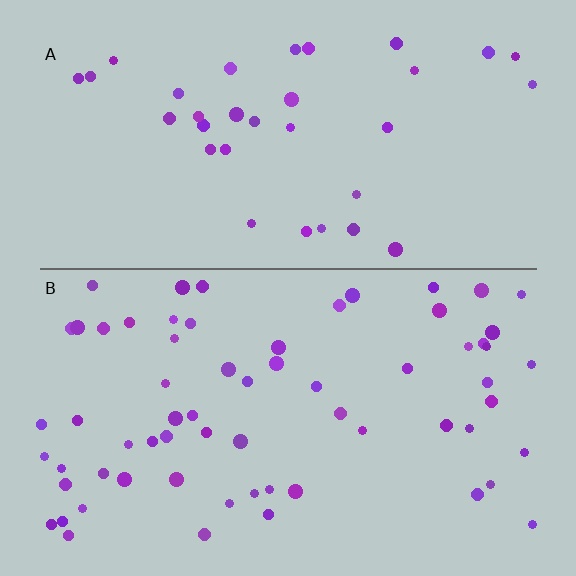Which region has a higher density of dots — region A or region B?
B (the bottom).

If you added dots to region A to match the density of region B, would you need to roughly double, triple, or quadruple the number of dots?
Approximately double.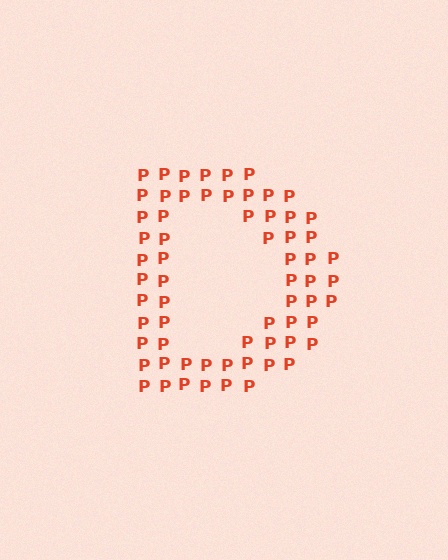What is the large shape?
The large shape is the letter D.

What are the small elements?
The small elements are letter P's.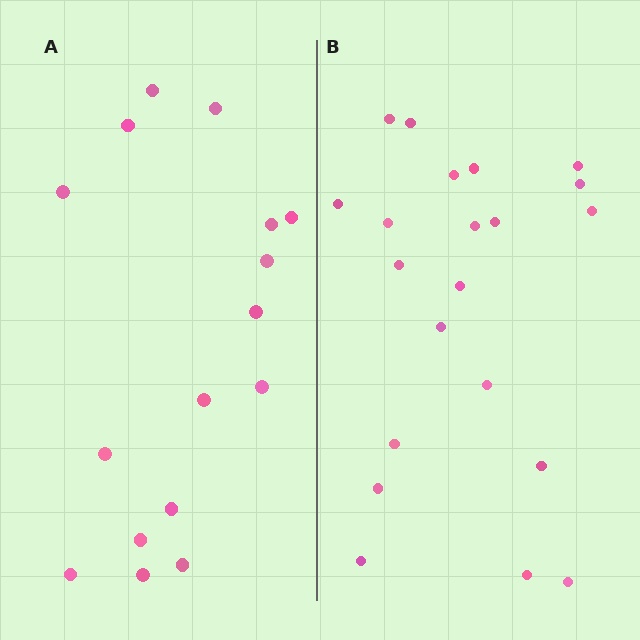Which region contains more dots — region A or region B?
Region B (the right region) has more dots.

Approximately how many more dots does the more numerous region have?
Region B has about 5 more dots than region A.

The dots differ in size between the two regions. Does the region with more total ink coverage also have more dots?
No. Region A has more total ink coverage because its dots are larger, but region B actually contains more individual dots. Total area can be misleading — the number of items is what matters here.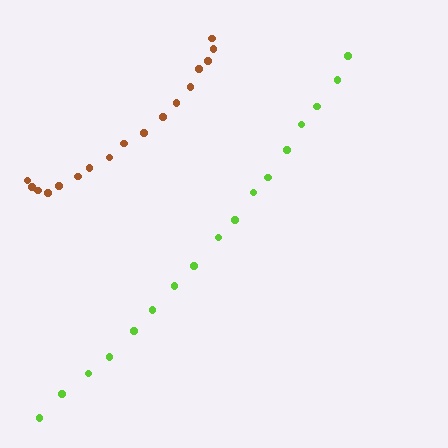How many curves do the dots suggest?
There are 2 distinct paths.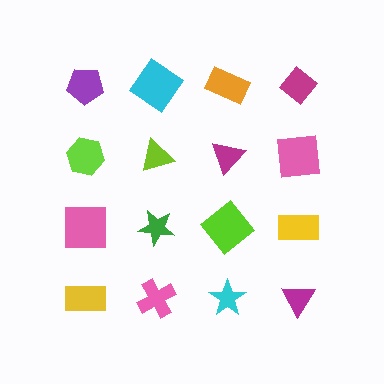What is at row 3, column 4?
A yellow rectangle.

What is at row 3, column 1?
A pink square.